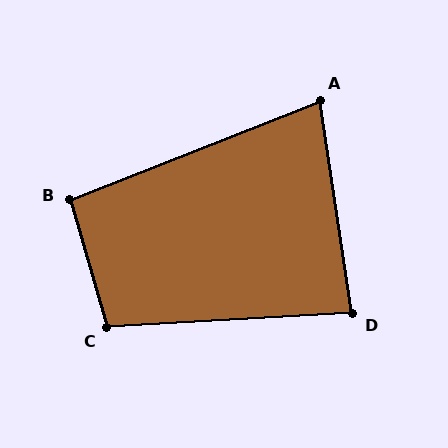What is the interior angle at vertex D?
Approximately 85 degrees (acute).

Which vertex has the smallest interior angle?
A, at approximately 77 degrees.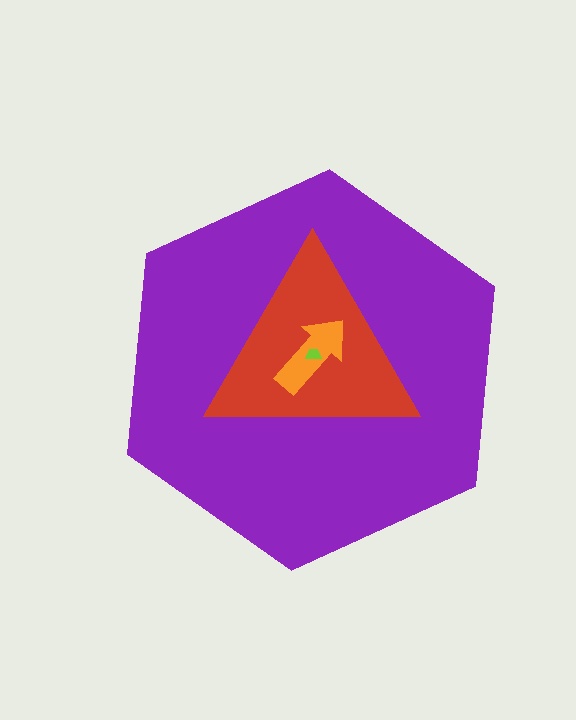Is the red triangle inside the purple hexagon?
Yes.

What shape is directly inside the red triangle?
The orange arrow.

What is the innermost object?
The lime trapezoid.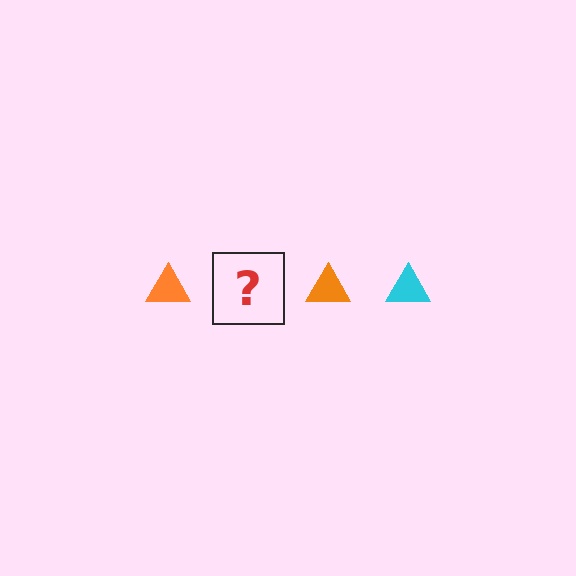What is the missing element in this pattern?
The missing element is a cyan triangle.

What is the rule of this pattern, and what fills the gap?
The rule is that the pattern cycles through orange, cyan triangles. The gap should be filled with a cyan triangle.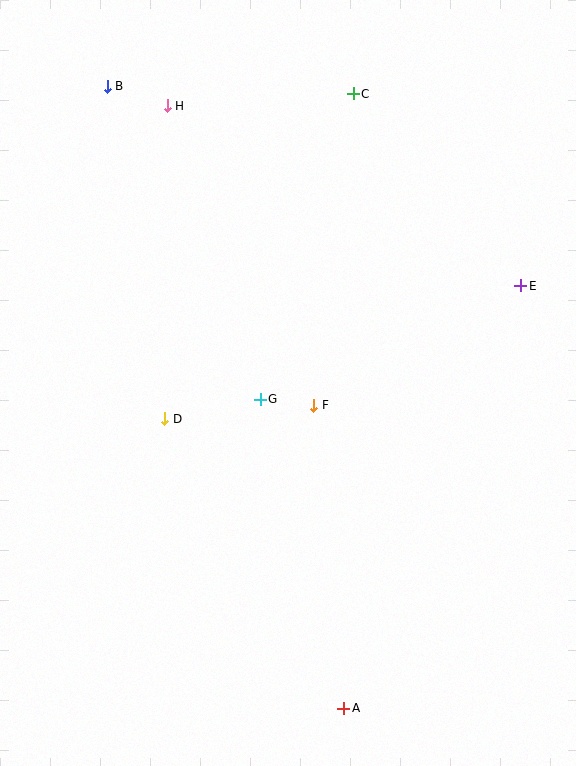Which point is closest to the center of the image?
Point G at (260, 399) is closest to the center.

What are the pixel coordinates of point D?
Point D is at (165, 419).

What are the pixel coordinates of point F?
Point F is at (314, 405).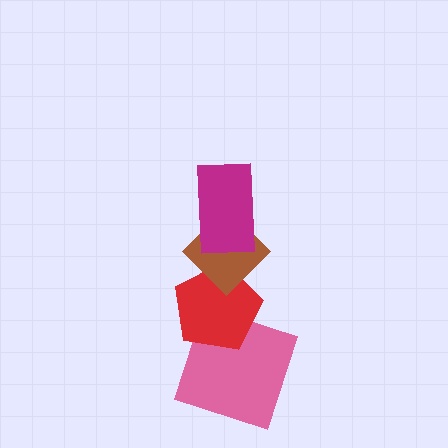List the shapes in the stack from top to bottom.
From top to bottom: the magenta rectangle, the brown diamond, the red pentagon, the pink square.